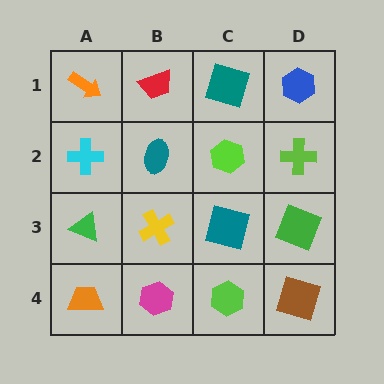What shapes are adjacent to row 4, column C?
A teal square (row 3, column C), a magenta hexagon (row 4, column B), a brown square (row 4, column D).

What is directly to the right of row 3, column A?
A yellow cross.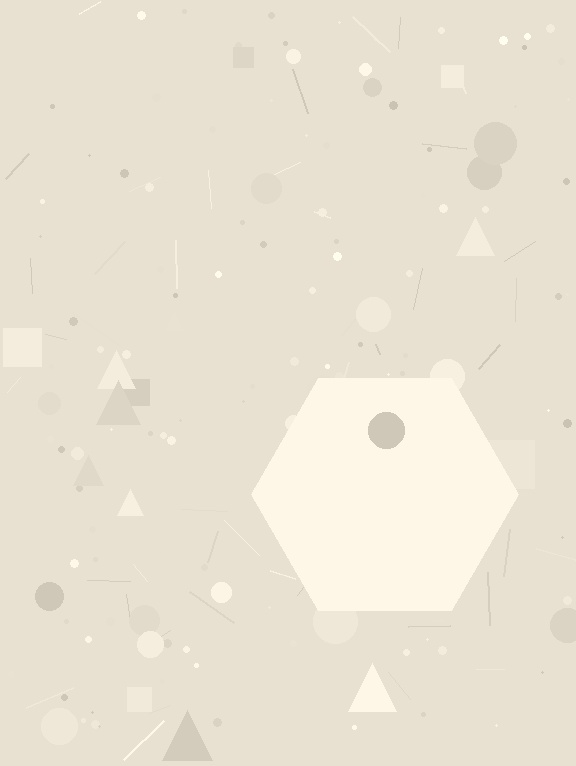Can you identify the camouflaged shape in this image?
The camouflaged shape is a hexagon.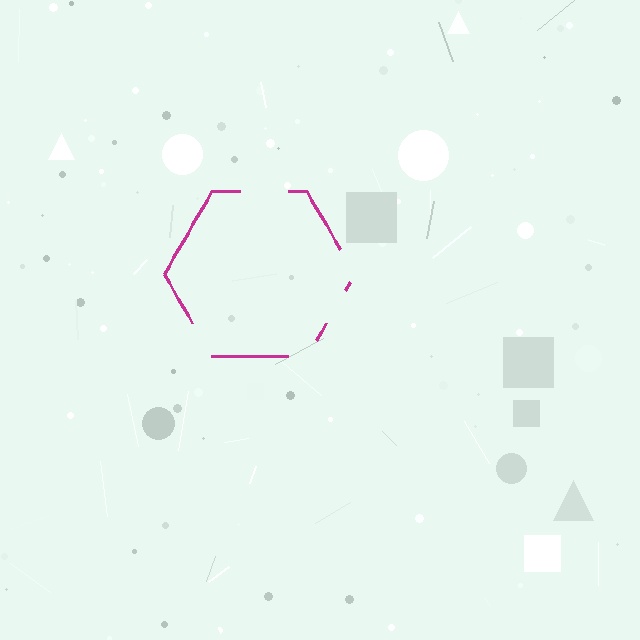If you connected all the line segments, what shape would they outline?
They would outline a hexagon.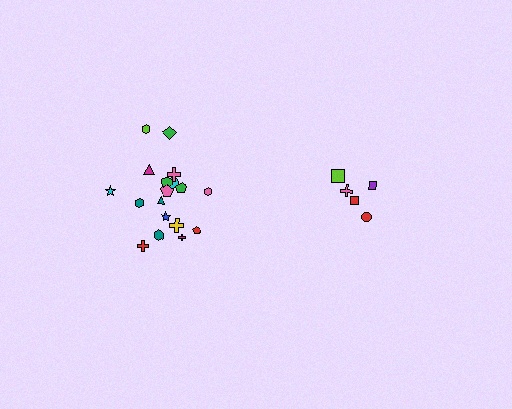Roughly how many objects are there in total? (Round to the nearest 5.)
Roughly 25 objects in total.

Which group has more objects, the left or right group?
The left group.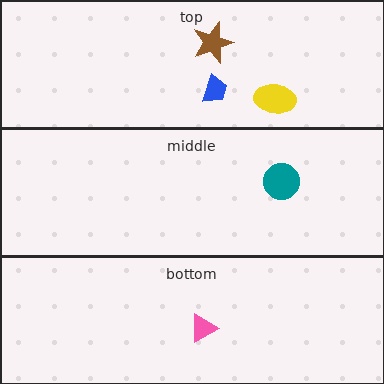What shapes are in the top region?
The blue trapezoid, the yellow ellipse, the brown star.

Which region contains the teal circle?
The middle region.